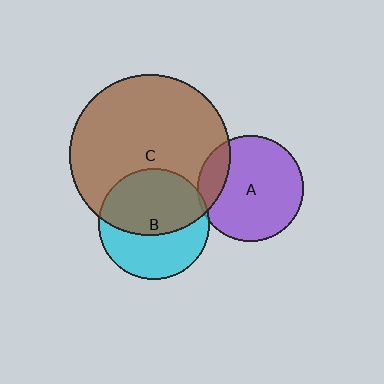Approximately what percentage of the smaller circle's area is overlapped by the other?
Approximately 5%.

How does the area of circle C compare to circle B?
Approximately 2.1 times.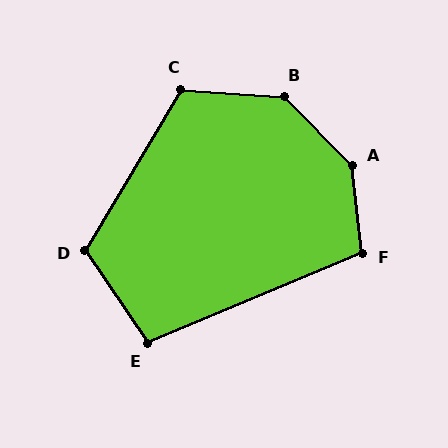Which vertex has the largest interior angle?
A, at approximately 142 degrees.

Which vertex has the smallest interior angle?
E, at approximately 101 degrees.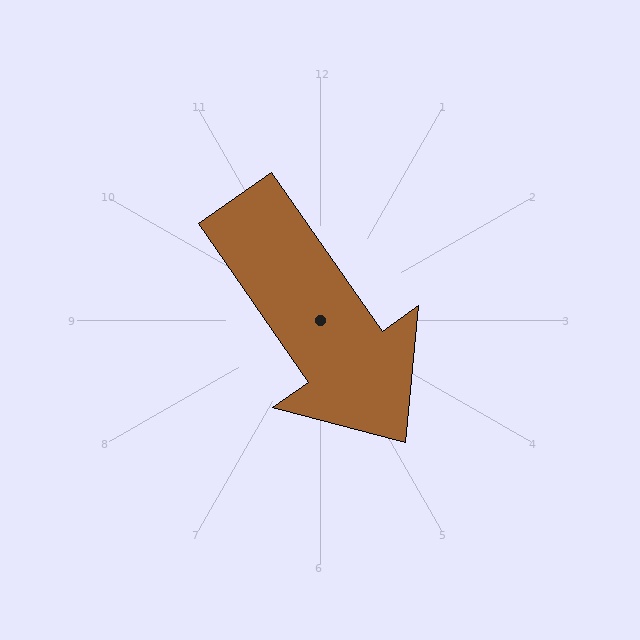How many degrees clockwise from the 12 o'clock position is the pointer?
Approximately 145 degrees.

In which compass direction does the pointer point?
Southeast.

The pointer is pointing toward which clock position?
Roughly 5 o'clock.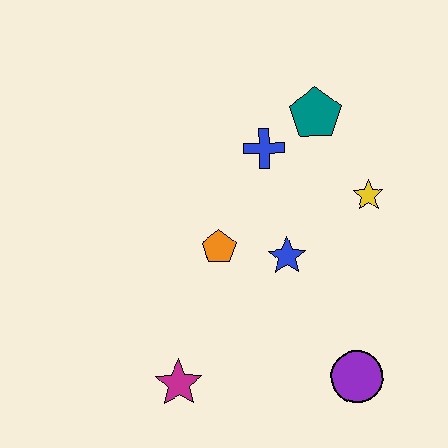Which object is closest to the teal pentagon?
The blue cross is closest to the teal pentagon.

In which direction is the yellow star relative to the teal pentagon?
The yellow star is below the teal pentagon.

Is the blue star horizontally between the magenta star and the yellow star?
Yes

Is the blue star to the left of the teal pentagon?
Yes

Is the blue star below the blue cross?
Yes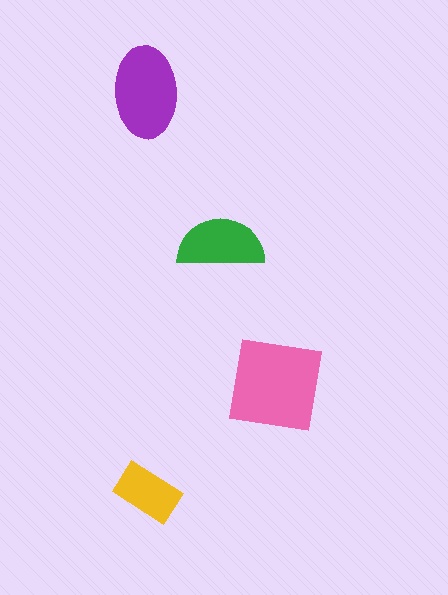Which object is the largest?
The pink square.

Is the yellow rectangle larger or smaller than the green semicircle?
Smaller.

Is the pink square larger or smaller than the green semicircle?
Larger.